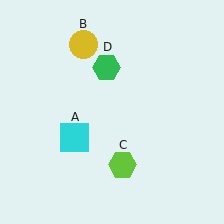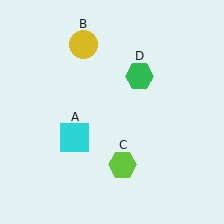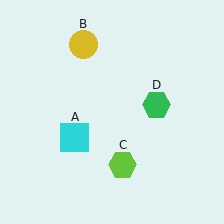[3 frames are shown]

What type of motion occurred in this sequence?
The green hexagon (object D) rotated clockwise around the center of the scene.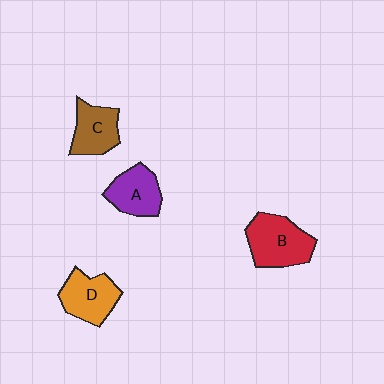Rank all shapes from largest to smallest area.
From largest to smallest: B (red), D (orange), A (purple), C (brown).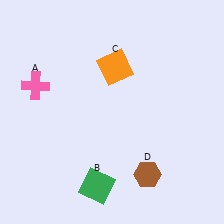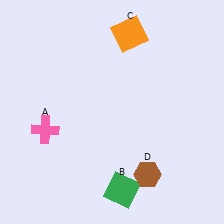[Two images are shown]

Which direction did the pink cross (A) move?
The pink cross (A) moved down.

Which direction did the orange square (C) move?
The orange square (C) moved up.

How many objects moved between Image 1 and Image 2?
3 objects moved between the two images.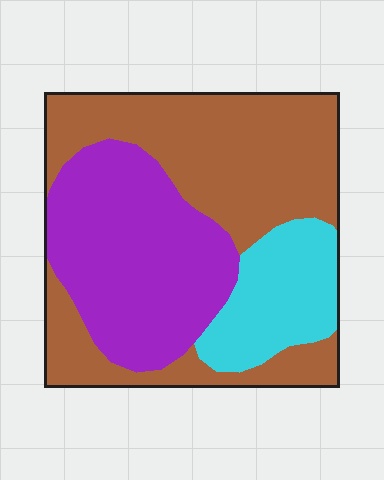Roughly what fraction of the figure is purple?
Purple takes up about one third (1/3) of the figure.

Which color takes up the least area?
Cyan, at roughly 15%.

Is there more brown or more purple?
Brown.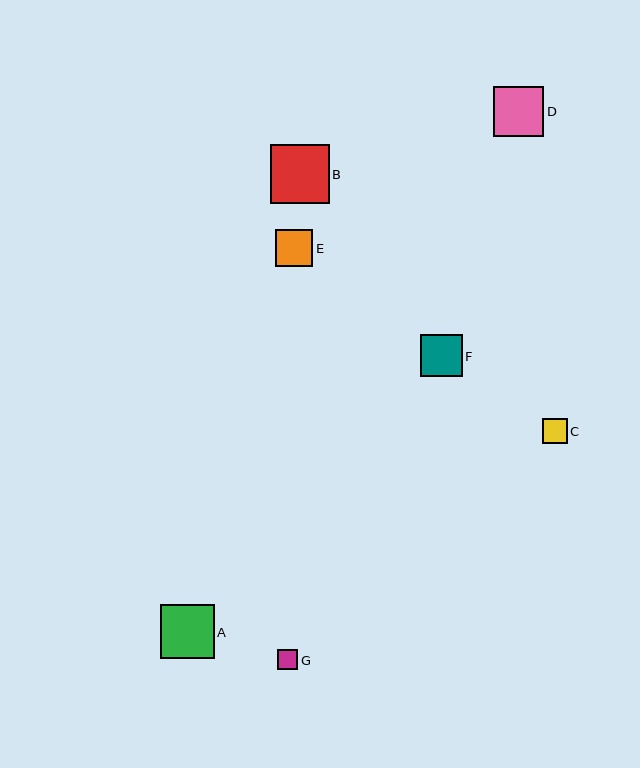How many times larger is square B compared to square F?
Square B is approximately 1.4 times the size of square F.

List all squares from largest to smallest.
From largest to smallest: B, A, D, F, E, C, G.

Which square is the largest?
Square B is the largest with a size of approximately 59 pixels.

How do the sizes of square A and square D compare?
Square A and square D are approximately the same size.